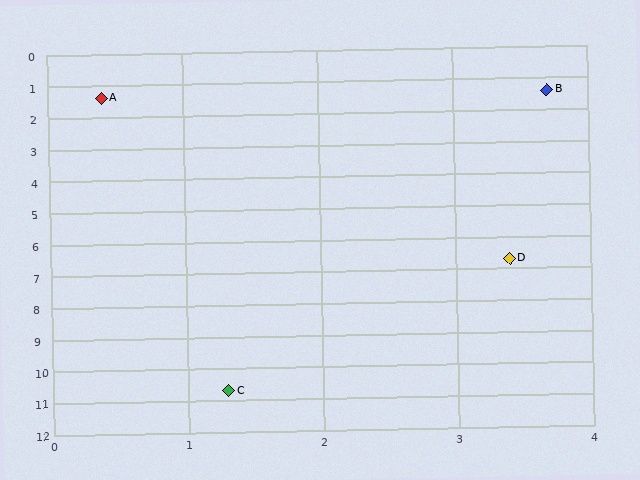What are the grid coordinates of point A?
Point A is at approximately (0.4, 1.4).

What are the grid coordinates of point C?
Point C is at approximately (1.3, 10.7).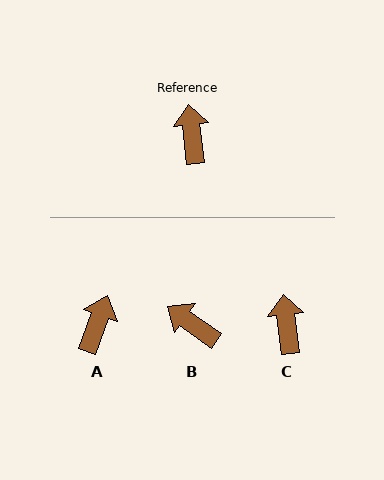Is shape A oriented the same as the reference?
No, it is off by about 27 degrees.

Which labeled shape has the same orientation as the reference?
C.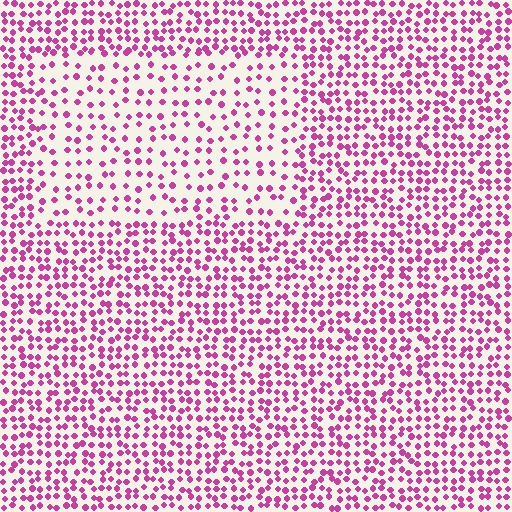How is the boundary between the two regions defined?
The boundary is defined by a change in element density (approximately 1.9x ratio). All elements are the same color, size, and shape.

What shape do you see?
I see a rectangle.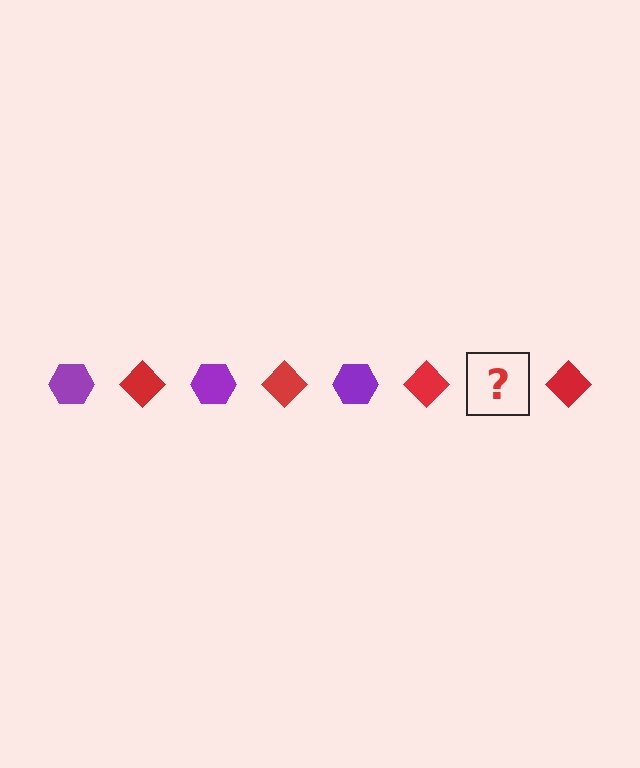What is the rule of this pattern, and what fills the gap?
The rule is that the pattern alternates between purple hexagon and red diamond. The gap should be filled with a purple hexagon.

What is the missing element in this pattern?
The missing element is a purple hexagon.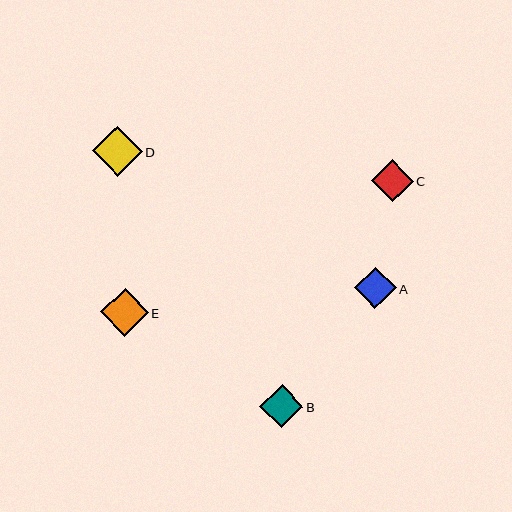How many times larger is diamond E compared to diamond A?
Diamond E is approximately 1.1 times the size of diamond A.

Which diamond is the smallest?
Diamond A is the smallest with a size of approximately 41 pixels.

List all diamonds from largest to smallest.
From largest to smallest: D, E, B, C, A.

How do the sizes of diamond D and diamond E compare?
Diamond D and diamond E are approximately the same size.